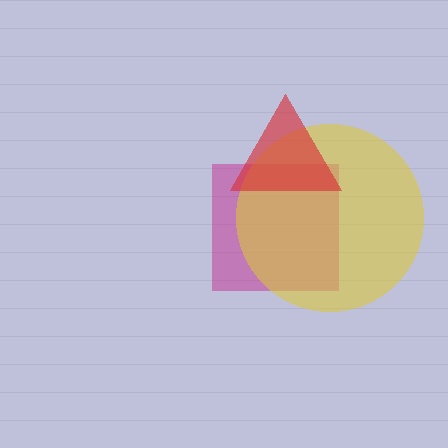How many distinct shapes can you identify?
There are 3 distinct shapes: a magenta square, a yellow circle, a red triangle.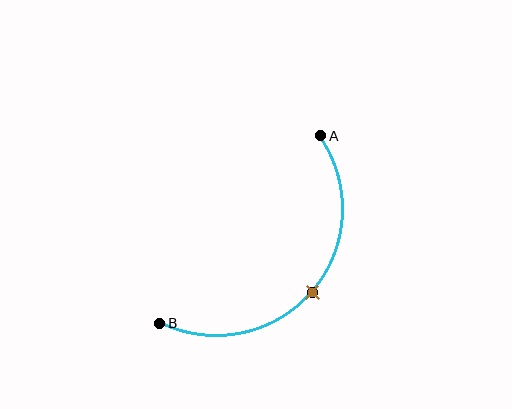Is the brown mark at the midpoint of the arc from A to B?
Yes. The brown mark lies on the arc at equal arc-length from both A and B — it is the arc midpoint.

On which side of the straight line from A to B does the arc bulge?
The arc bulges below and to the right of the straight line connecting A and B.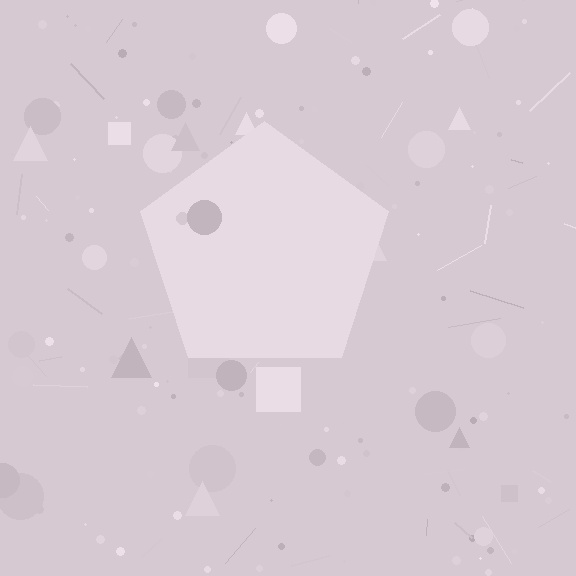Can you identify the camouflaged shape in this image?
The camouflaged shape is a pentagon.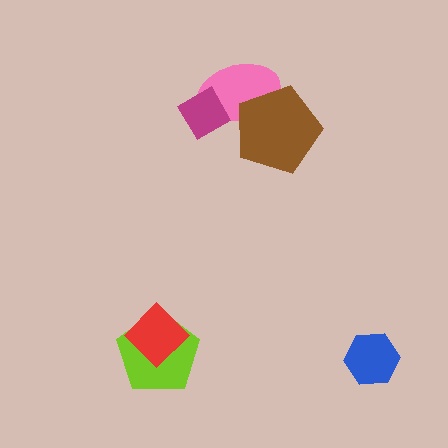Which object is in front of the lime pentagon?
The red diamond is in front of the lime pentagon.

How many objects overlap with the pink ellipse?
2 objects overlap with the pink ellipse.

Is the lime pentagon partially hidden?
Yes, it is partially covered by another shape.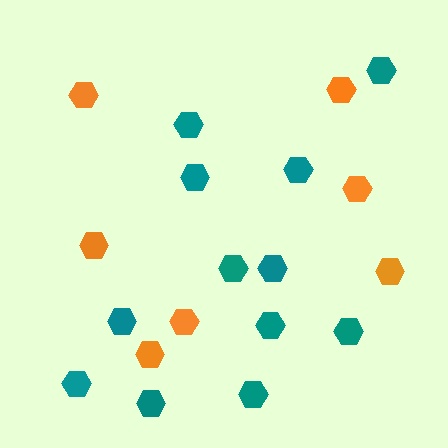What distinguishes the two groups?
There are 2 groups: one group of teal hexagons (12) and one group of orange hexagons (7).